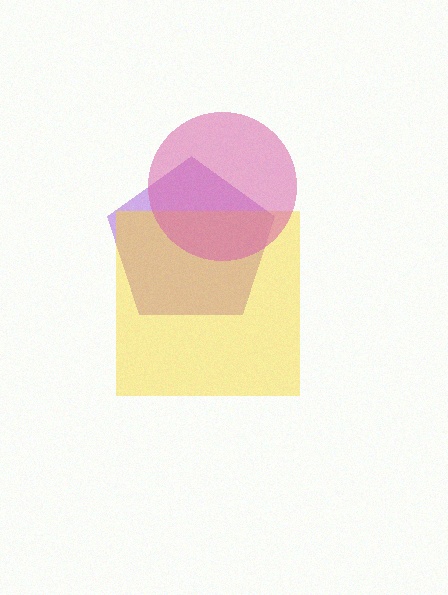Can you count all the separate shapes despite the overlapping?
Yes, there are 3 separate shapes.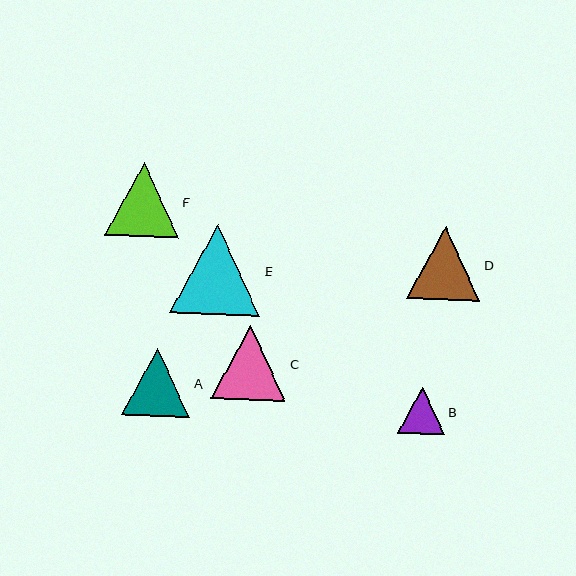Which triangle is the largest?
Triangle E is the largest with a size of approximately 90 pixels.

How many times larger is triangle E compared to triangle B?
Triangle E is approximately 1.9 times the size of triangle B.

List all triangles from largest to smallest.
From largest to smallest: E, C, F, D, A, B.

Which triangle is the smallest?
Triangle B is the smallest with a size of approximately 47 pixels.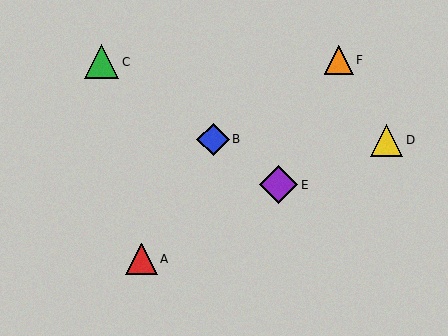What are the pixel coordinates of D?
Object D is at (387, 140).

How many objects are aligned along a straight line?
3 objects (B, C, E) are aligned along a straight line.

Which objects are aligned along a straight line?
Objects B, C, E are aligned along a straight line.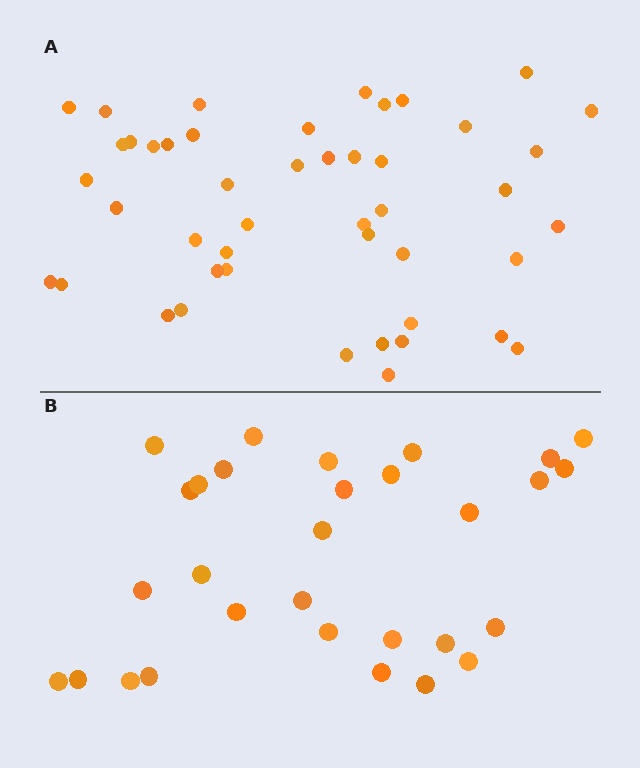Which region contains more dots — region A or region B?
Region A (the top region) has more dots.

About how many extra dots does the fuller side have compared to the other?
Region A has approximately 15 more dots than region B.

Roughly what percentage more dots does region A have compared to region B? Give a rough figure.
About 55% more.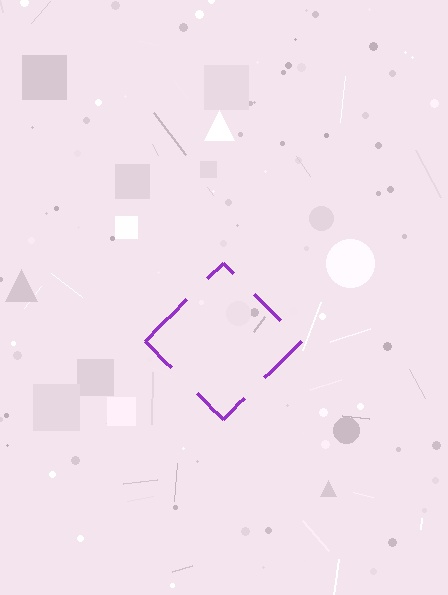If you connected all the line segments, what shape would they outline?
They would outline a diamond.